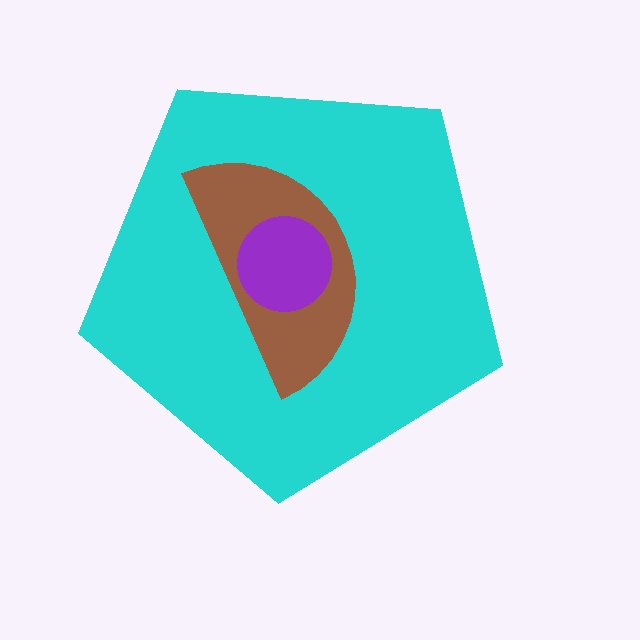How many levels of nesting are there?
3.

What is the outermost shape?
The cyan pentagon.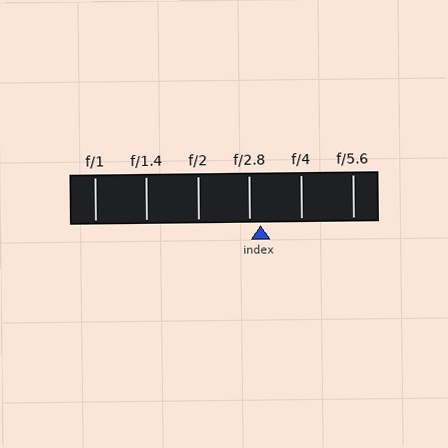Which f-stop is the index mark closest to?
The index mark is closest to f/2.8.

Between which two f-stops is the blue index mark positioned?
The index mark is between f/2.8 and f/4.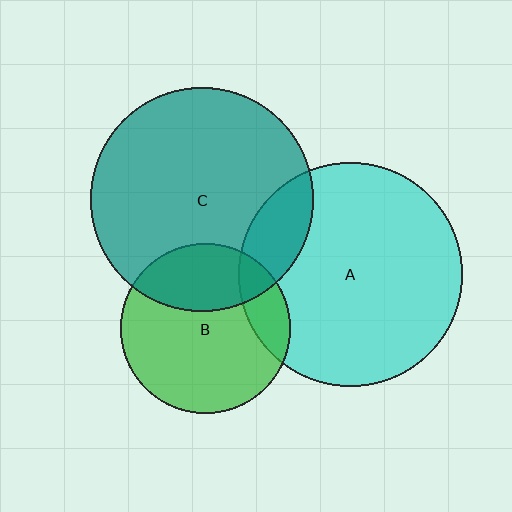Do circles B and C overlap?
Yes.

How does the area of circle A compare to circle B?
Approximately 1.7 times.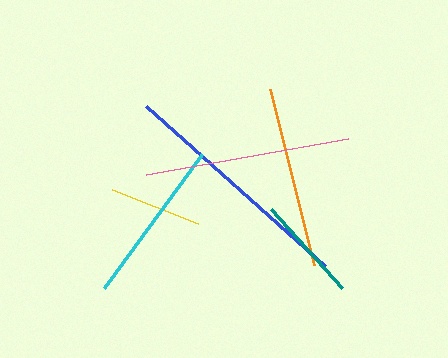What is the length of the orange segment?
The orange segment is approximately 182 pixels long.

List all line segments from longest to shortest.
From longest to shortest: blue, pink, orange, cyan, teal, yellow.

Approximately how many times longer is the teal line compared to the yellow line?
The teal line is approximately 1.1 times the length of the yellow line.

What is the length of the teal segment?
The teal segment is approximately 106 pixels long.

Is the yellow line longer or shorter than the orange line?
The orange line is longer than the yellow line.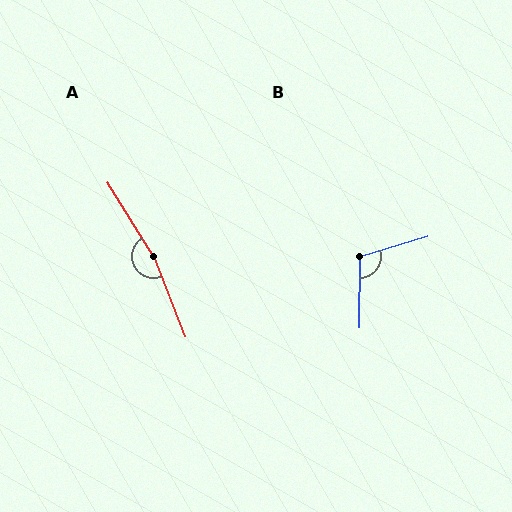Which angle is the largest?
A, at approximately 169 degrees.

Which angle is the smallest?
B, at approximately 107 degrees.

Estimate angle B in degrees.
Approximately 107 degrees.